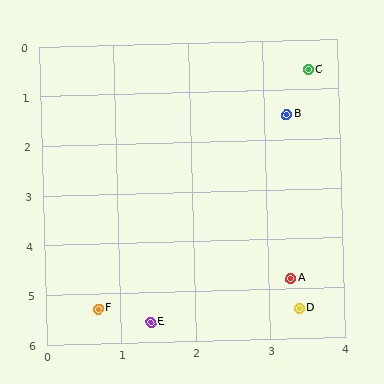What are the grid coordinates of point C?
Point C is at approximately (3.6, 0.6).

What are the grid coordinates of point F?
Point F is at approximately (0.7, 5.3).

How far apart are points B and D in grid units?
Points B and D are about 3.9 grid units apart.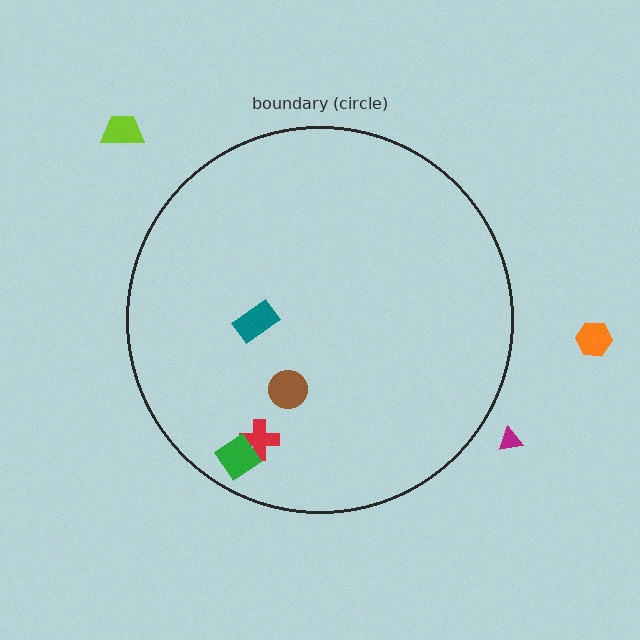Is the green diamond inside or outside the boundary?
Inside.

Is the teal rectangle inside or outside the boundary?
Inside.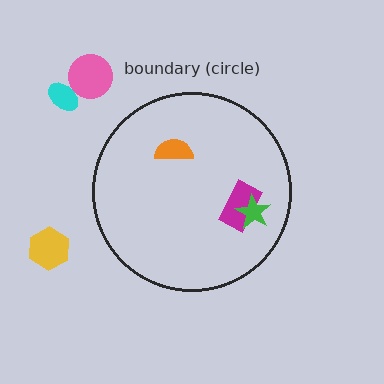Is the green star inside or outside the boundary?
Inside.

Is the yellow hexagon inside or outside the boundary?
Outside.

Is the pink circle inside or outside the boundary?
Outside.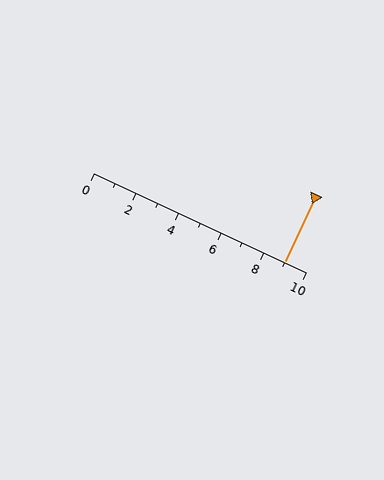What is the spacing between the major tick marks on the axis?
The major ticks are spaced 2 apart.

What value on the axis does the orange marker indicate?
The marker indicates approximately 9.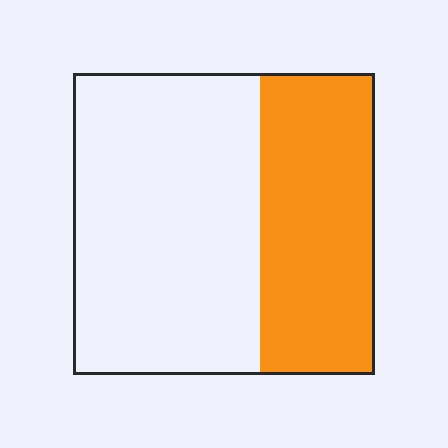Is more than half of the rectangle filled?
No.